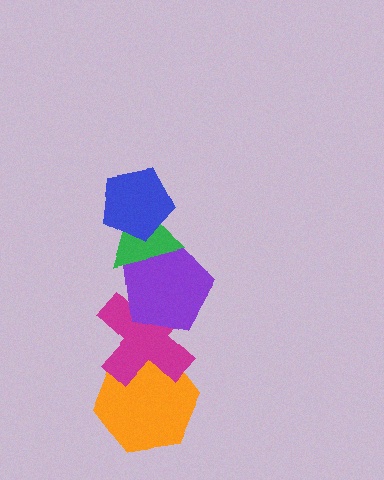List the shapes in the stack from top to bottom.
From top to bottom: the blue pentagon, the green triangle, the purple pentagon, the magenta cross, the orange hexagon.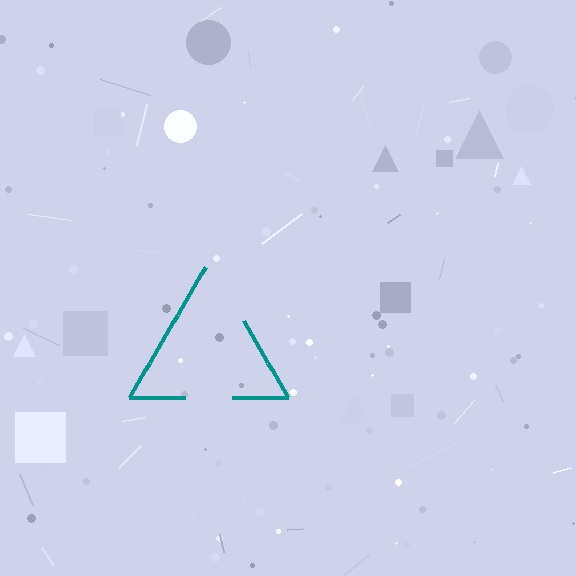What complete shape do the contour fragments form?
The contour fragments form a triangle.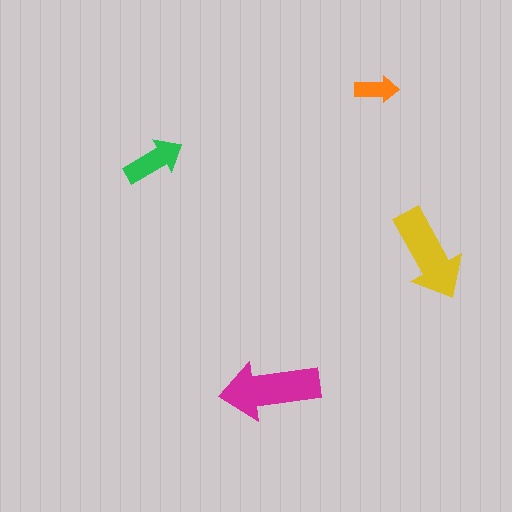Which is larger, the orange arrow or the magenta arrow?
The magenta one.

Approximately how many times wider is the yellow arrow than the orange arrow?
About 2 times wider.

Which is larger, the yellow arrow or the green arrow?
The yellow one.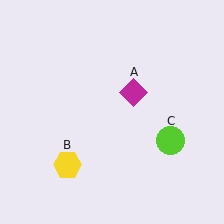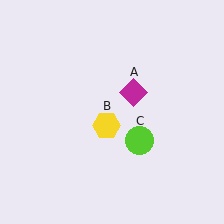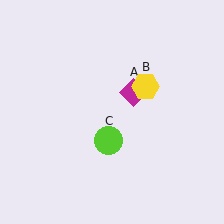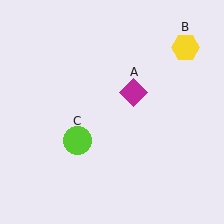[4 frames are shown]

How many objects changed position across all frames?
2 objects changed position: yellow hexagon (object B), lime circle (object C).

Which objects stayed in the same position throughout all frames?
Magenta diamond (object A) remained stationary.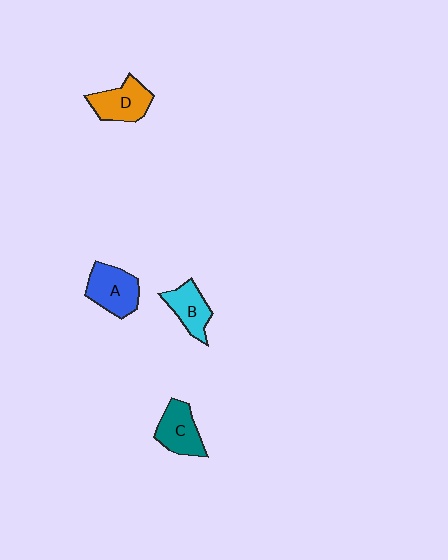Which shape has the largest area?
Shape A (blue).